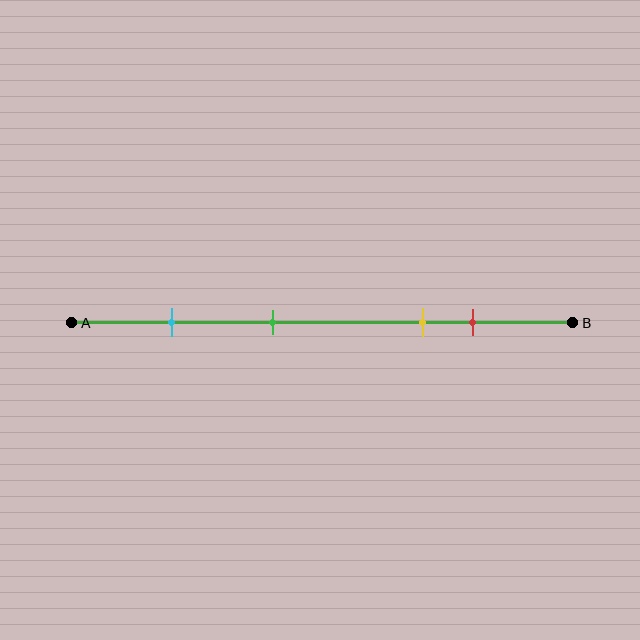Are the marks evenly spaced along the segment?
No, the marks are not evenly spaced.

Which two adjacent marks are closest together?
The yellow and red marks are the closest adjacent pair.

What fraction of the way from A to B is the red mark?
The red mark is approximately 80% (0.8) of the way from A to B.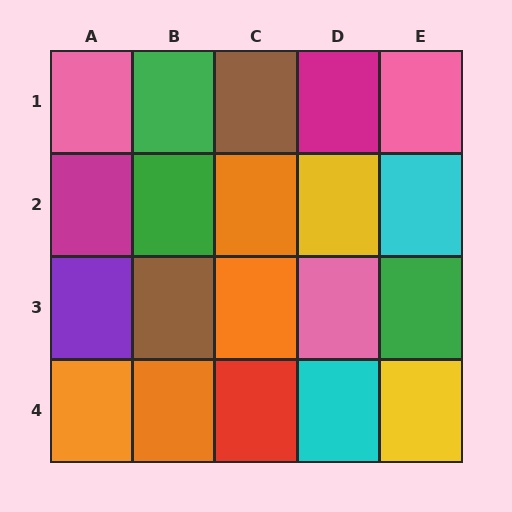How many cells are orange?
4 cells are orange.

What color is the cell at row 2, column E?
Cyan.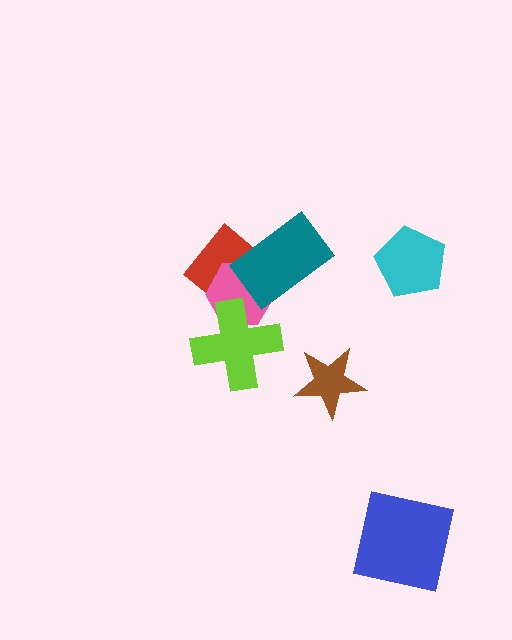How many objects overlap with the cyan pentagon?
0 objects overlap with the cyan pentagon.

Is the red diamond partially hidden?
Yes, it is partially covered by another shape.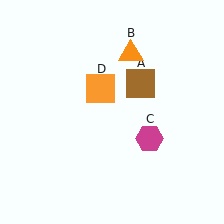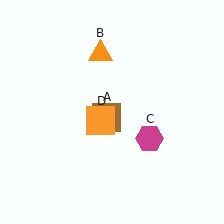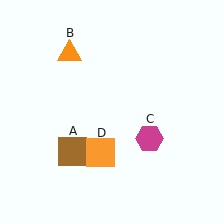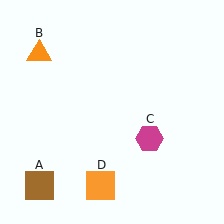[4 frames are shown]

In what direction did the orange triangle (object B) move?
The orange triangle (object B) moved left.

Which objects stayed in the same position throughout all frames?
Magenta hexagon (object C) remained stationary.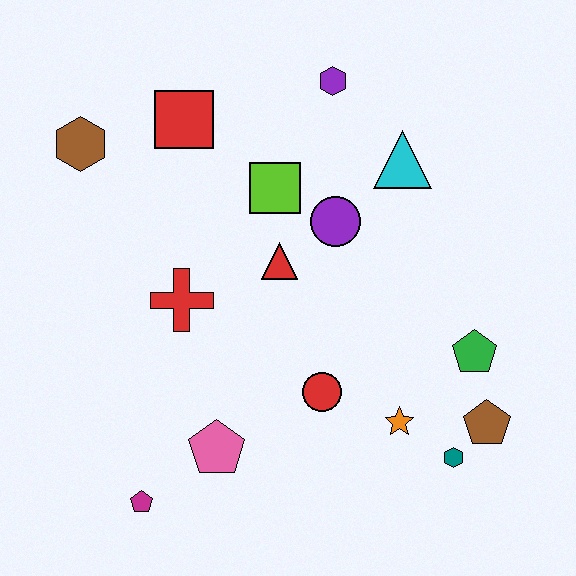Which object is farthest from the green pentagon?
The brown hexagon is farthest from the green pentagon.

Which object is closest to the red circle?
The orange star is closest to the red circle.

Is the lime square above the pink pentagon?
Yes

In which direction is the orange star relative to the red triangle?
The orange star is below the red triangle.